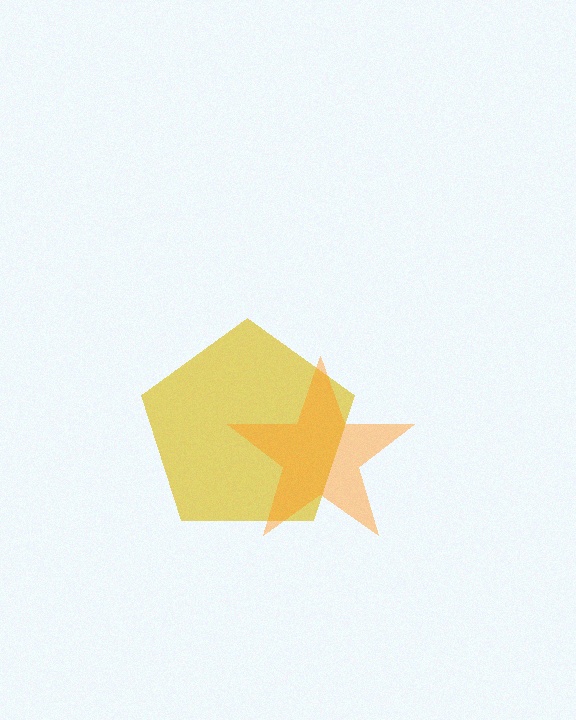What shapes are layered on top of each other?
The layered shapes are: a yellow pentagon, an orange star.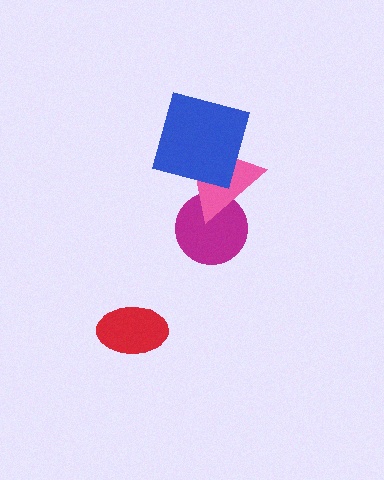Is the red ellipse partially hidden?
No, no other shape covers it.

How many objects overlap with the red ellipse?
0 objects overlap with the red ellipse.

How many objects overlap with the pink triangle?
2 objects overlap with the pink triangle.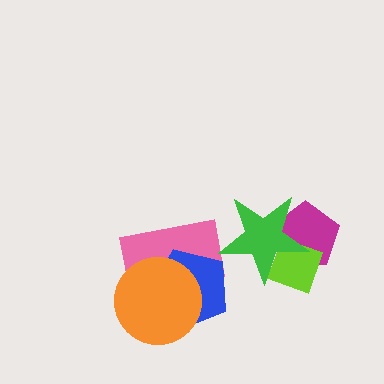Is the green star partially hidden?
No, no other shape covers it.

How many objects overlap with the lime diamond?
2 objects overlap with the lime diamond.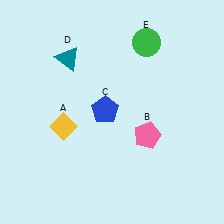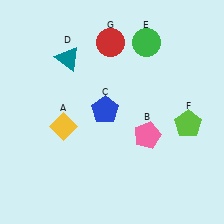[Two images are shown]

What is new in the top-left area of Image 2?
A red circle (G) was added in the top-left area of Image 2.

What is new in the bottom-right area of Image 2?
A lime pentagon (F) was added in the bottom-right area of Image 2.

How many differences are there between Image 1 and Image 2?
There are 2 differences between the two images.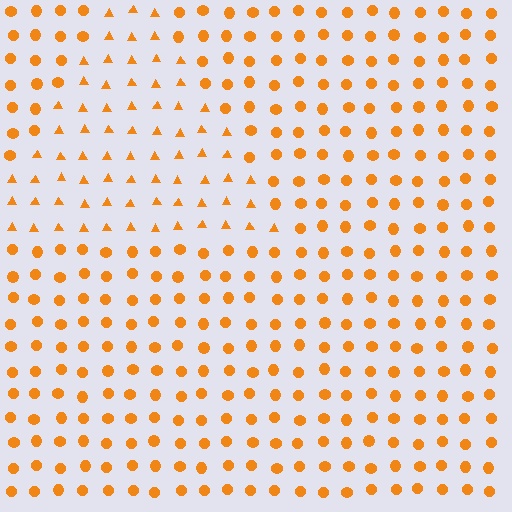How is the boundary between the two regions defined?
The boundary is defined by a change in element shape: triangles inside vs. circles outside. All elements share the same color and spacing.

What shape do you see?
I see a triangle.